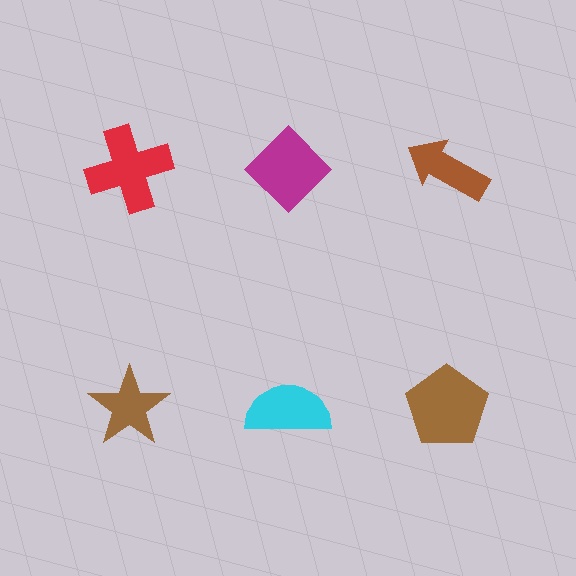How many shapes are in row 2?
3 shapes.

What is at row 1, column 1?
A red cross.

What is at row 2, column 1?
A brown star.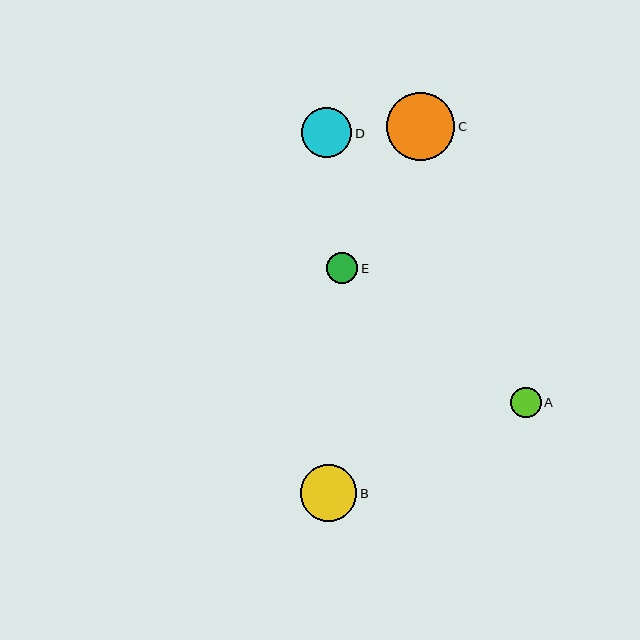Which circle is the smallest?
Circle A is the smallest with a size of approximately 30 pixels.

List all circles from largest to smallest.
From largest to smallest: C, B, D, E, A.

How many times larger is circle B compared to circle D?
Circle B is approximately 1.1 times the size of circle D.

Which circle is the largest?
Circle C is the largest with a size of approximately 68 pixels.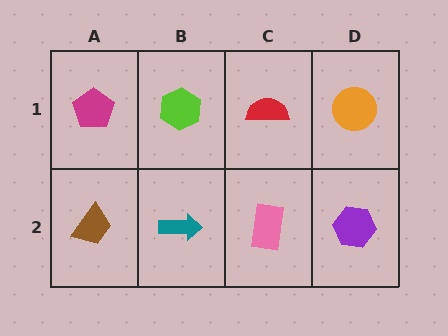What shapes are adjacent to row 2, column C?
A red semicircle (row 1, column C), a teal arrow (row 2, column B), a purple hexagon (row 2, column D).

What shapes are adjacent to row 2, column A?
A magenta pentagon (row 1, column A), a teal arrow (row 2, column B).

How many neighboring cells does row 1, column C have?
3.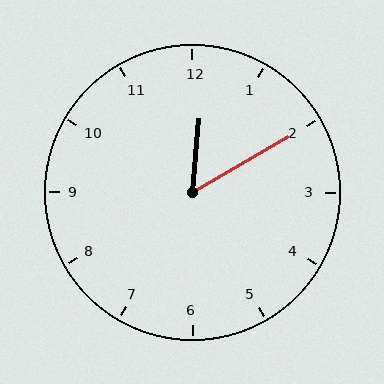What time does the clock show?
12:10.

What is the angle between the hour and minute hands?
Approximately 55 degrees.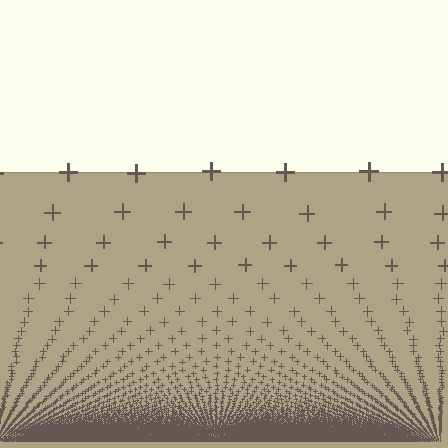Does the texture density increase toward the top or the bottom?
Density increases toward the bottom.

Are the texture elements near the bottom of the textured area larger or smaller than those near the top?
Smaller. The gradient is inverted — elements near the bottom are smaller and denser.